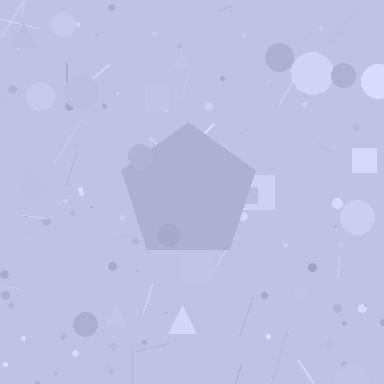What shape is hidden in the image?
A pentagon is hidden in the image.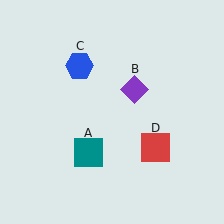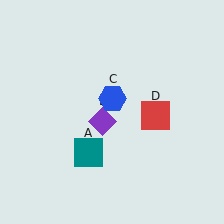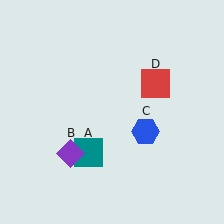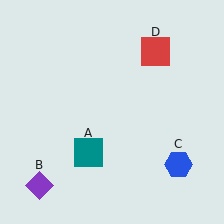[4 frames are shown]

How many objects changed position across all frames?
3 objects changed position: purple diamond (object B), blue hexagon (object C), red square (object D).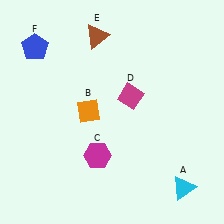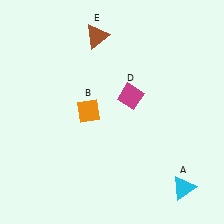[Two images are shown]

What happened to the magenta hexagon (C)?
The magenta hexagon (C) was removed in Image 2. It was in the bottom-left area of Image 1.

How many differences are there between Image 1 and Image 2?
There are 2 differences between the two images.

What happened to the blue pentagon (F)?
The blue pentagon (F) was removed in Image 2. It was in the top-left area of Image 1.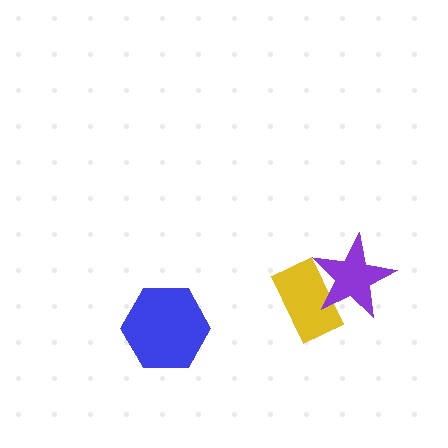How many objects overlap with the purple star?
1 object overlaps with the purple star.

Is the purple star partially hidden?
No, no other shape covers it.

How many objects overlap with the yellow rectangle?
1 object overlaps with the yellow rectangle.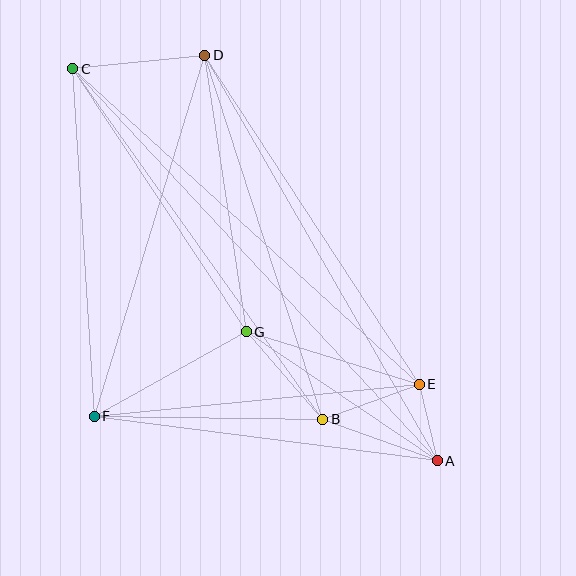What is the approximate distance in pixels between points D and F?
The distance between D and F is approximately 377 pixels.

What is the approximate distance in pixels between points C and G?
The distance between C and G is approximately 315 pixels.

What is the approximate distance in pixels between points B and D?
The distance between B and D is approximately 383 pixels.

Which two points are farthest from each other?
Points A and C are farthest from each other.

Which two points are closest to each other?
Points A and E are closest to each other.